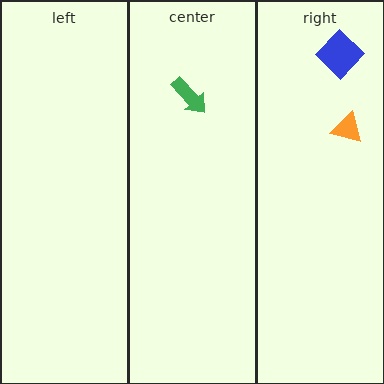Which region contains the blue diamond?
The right region.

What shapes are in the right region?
The orange triangle, the blue diamond.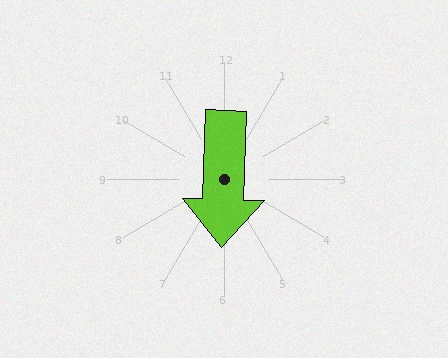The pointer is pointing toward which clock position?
Roughly 6 o'clock.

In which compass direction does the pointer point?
South.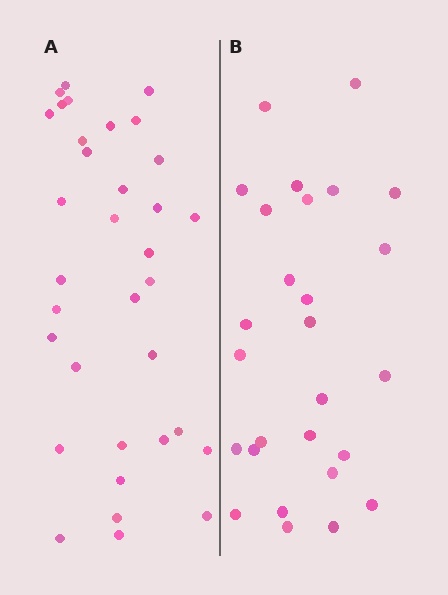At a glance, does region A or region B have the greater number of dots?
Region A (the left region) has more dots.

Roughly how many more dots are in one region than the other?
Region A has roughly 8 or so more dots than region B.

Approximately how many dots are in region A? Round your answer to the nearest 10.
About 30 dots. (The exact count is 34, which rounds to 30.)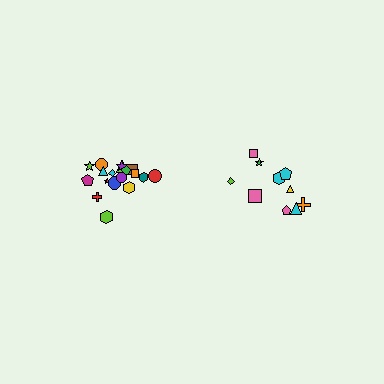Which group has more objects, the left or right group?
The left group.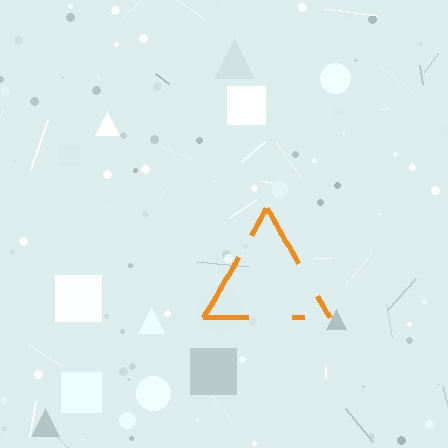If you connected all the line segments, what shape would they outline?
They would outline a triangle.